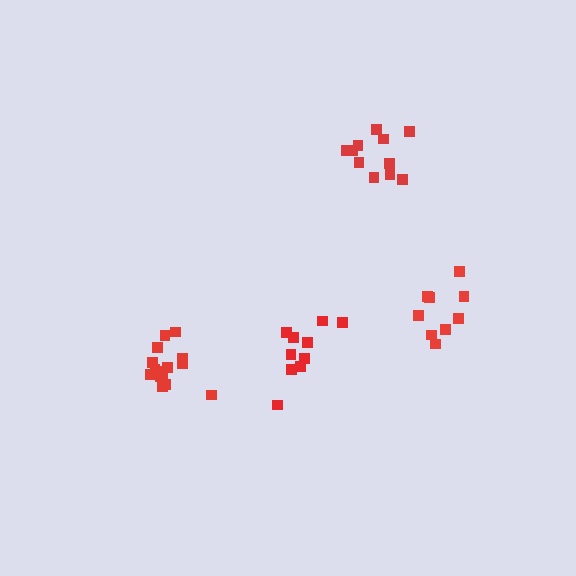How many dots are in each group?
Group 1: 11 dots, Group 2: 15 dots, Group 3: 9 dots, Group 4: 10 dots (45 total).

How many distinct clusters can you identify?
There are 4 distinct clusters.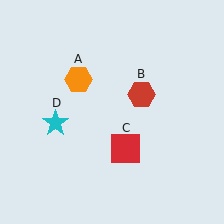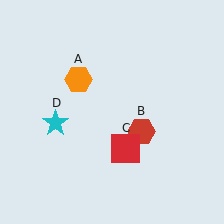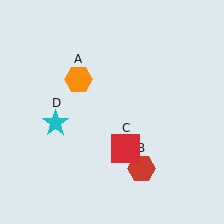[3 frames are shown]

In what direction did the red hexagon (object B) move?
The red hexagon (object B) moved down.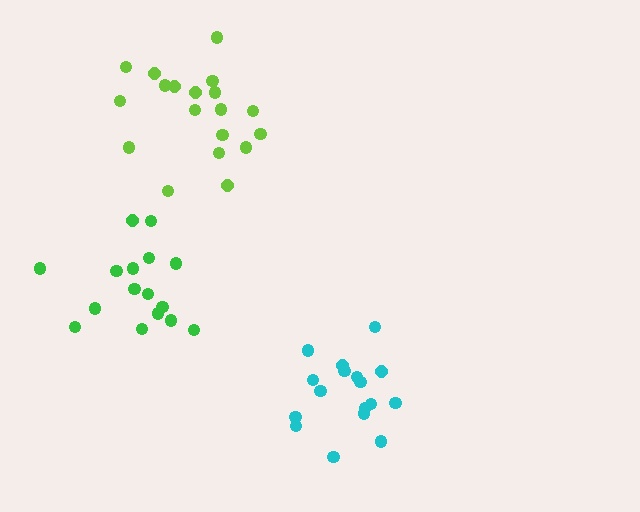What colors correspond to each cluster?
The clusters are colored: cyan, green, lime.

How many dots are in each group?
Group 1: 17 dots, Group 2: 16 dots, Group 3: 19 dots (52 total).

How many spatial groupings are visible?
There are 3 spatial groupings.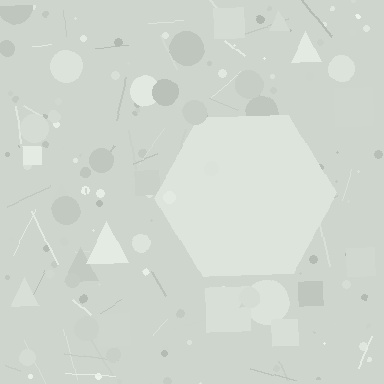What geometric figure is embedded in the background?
A hexagon is embedded in the background.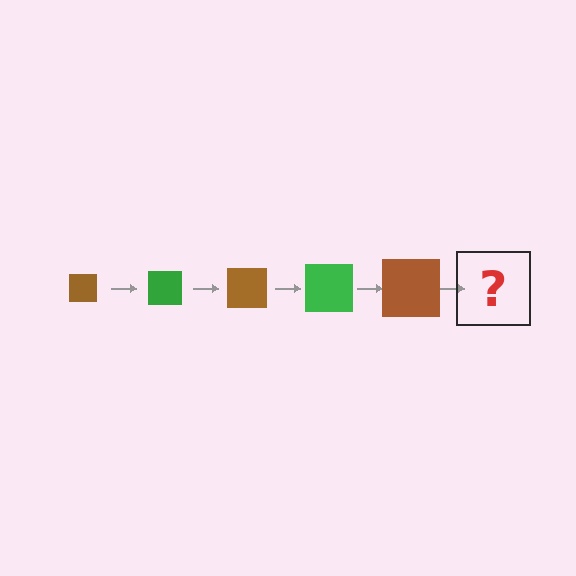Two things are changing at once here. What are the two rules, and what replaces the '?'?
The two rules are that the square grows larger each step and the color cycles through brown and green. The '?' should be a green square, larger than the previous one.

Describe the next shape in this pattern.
It should be a green square, larger than the previous one.